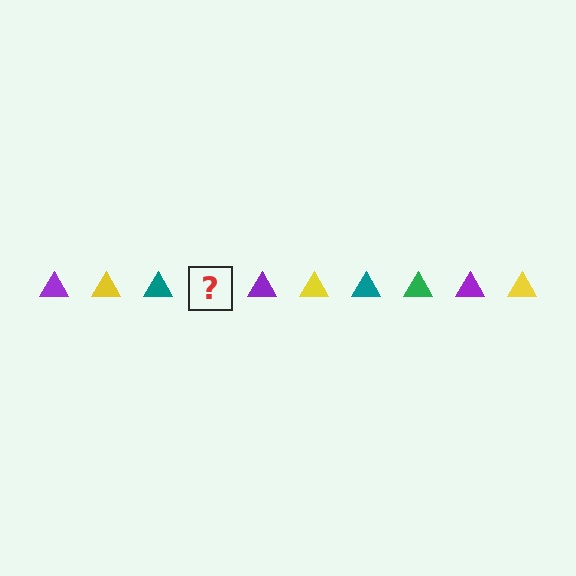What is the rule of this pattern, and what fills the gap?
The rule is that the pattern cycles through purple, yellow, teal, green triangles. The gap should be filled with a green triangle.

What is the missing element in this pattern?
The missing element is a green triangle.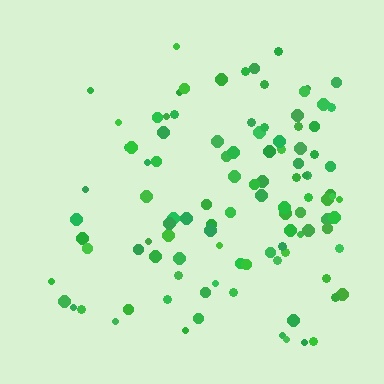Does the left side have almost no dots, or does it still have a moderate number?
Still a moderate number, just noticeably fewer than the right.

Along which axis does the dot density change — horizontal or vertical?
Horizontal.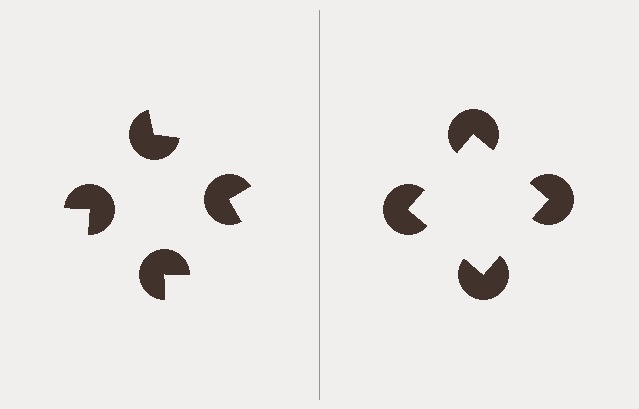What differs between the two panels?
The pac-man discs are positioned identically on both sides; only the wedge orientations differ. On the right they align to a square; on the left they are misaligned.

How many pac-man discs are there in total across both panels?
8 — 4 on each side.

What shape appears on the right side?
An illusory square.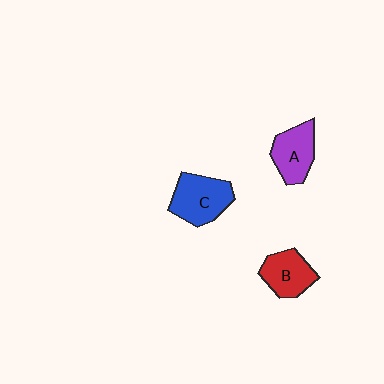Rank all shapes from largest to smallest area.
From largest to smallest: C (blue), A (purple), B (red).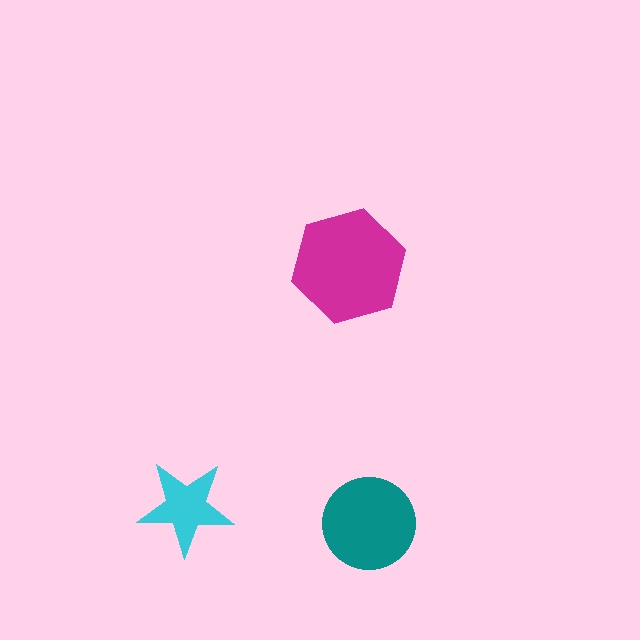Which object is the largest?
The magenta hexagon.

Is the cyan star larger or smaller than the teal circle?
Smaller.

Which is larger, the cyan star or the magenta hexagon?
The magenta hexagon.